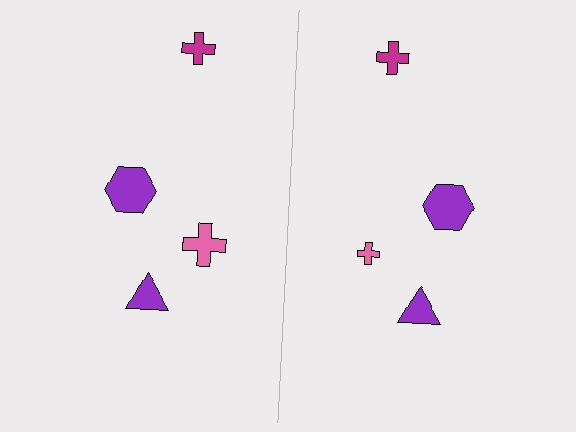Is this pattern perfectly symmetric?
No, the pattern is not perfectly symmetric. The pink cross on the right side has a different size than its mirror counterpart.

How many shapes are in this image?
There are 8 shapes in this image.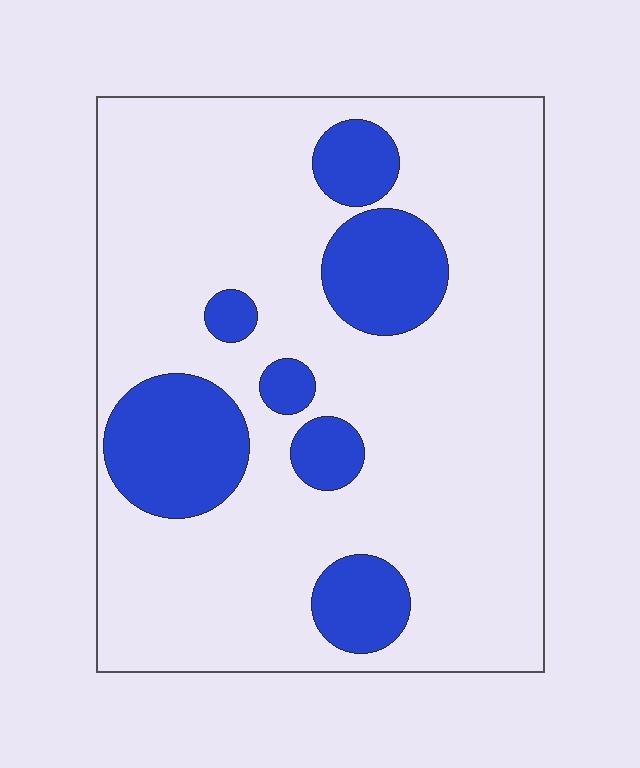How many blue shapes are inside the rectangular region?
7.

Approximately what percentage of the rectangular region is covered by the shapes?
Approximately 20%.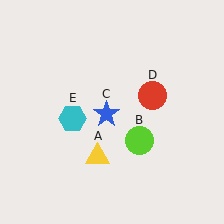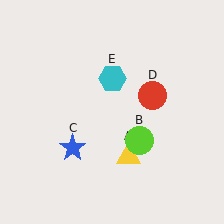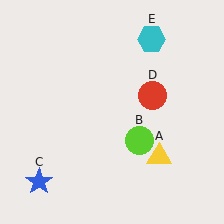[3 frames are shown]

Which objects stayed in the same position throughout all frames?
Lime circle (object B) and red circle (object D) remained stationary.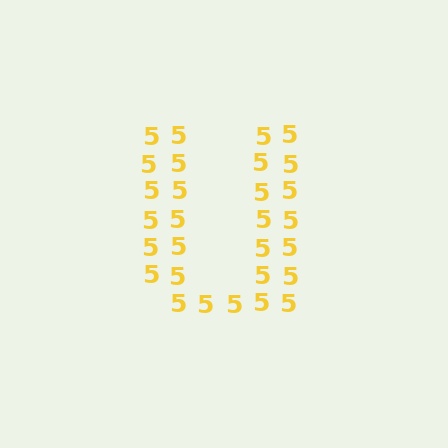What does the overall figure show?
The overall figure shows the letter U.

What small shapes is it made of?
It is made of small digit 5's.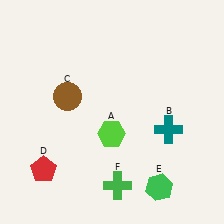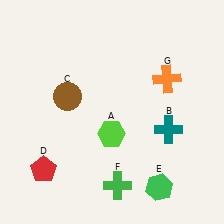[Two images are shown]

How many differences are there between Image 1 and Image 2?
There is 1 difference between the two images.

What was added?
An orange cross (G) was added in Image 2.